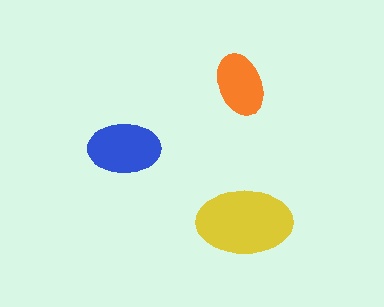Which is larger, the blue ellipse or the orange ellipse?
The blue one.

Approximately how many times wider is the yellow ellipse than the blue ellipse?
About 1.5 times wider.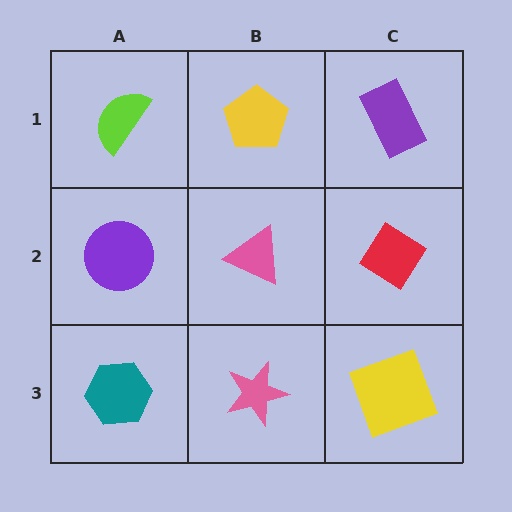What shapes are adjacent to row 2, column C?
A purple rectangle (row 1, column C), a yellow square (row 3, column C), a pink triangle (row 2, column B).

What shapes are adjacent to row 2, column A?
A lime semicircle (row 1, column A), a teal hexagon (row 3, column A), a pink triangle (row 2, column B).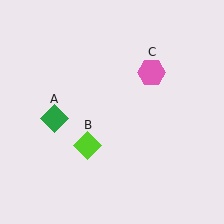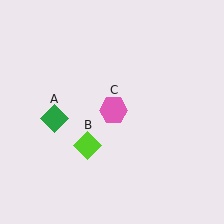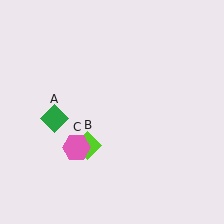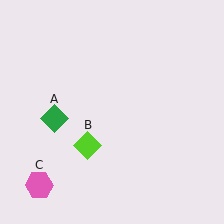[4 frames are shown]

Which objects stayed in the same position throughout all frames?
Green diamond (object A) and lime diamond (object B) remained stationary.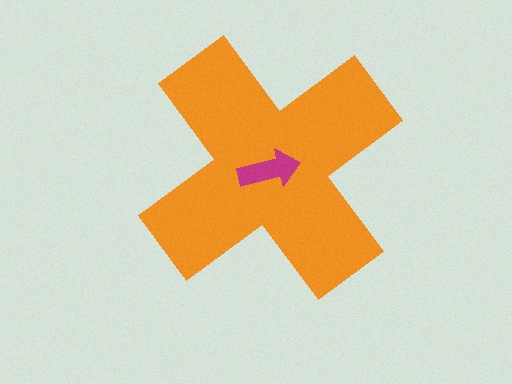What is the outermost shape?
The orange cross.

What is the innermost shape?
The magenta arrow.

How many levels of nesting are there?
2.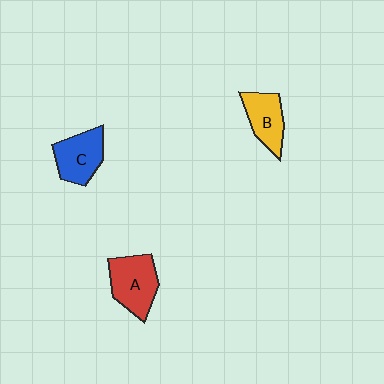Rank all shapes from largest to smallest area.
From largest to smallest: A (red), C (blue), B (yellow).